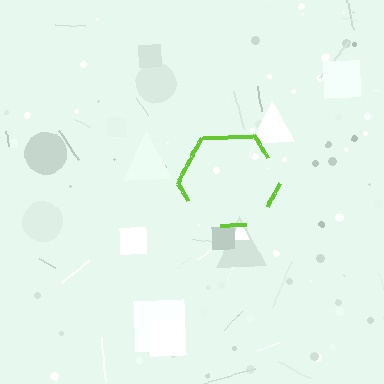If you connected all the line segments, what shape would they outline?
They would outline a hexagon.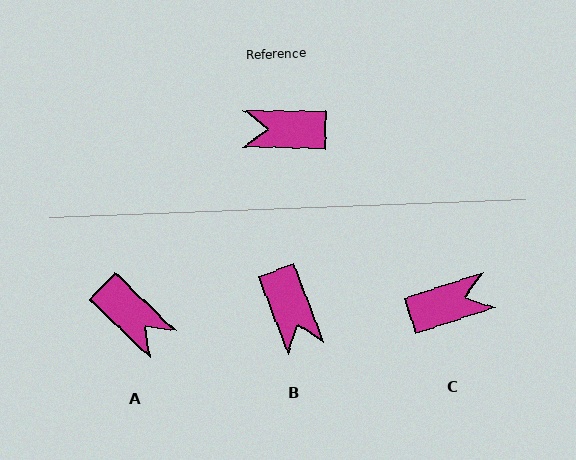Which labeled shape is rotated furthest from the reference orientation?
C, about 161 degrees away.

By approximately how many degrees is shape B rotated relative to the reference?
Approximately 111 degrees counter-clockwise.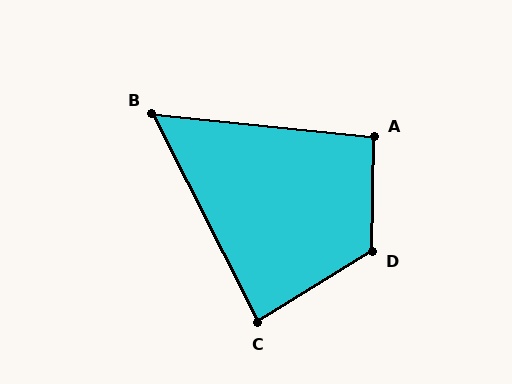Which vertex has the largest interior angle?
D, at approximately 123 degrees.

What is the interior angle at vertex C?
Approximately 85 degrees (approximately right).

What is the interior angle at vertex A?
Approximately 95 degrees (approximately right).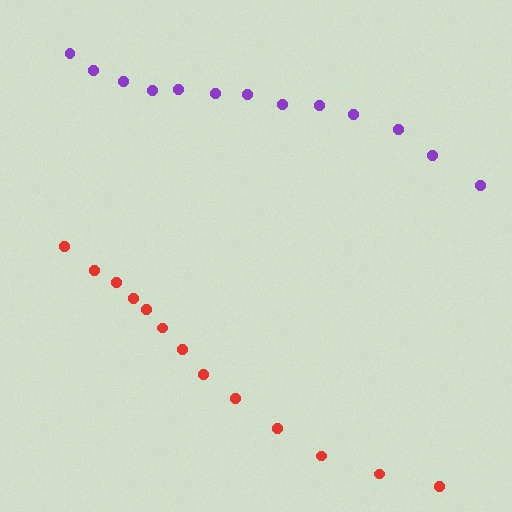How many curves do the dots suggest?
There are 2 distinct paths.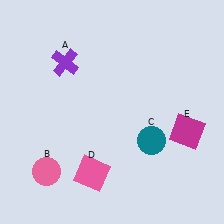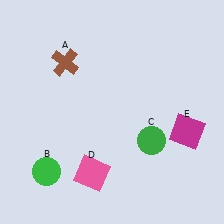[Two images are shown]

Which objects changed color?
A changed from purple to brown. B changed from pink to green. C changed from teal to green.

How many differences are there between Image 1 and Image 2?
There are 3 differences between the two images.